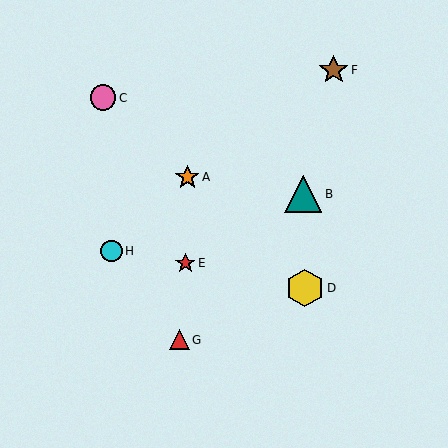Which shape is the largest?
The yellow hexagon (labeled D) is the largest.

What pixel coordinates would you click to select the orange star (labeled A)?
Click at (187, 177) to select the orange star A.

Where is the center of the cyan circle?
The center of the cyan circle is at (111, 251).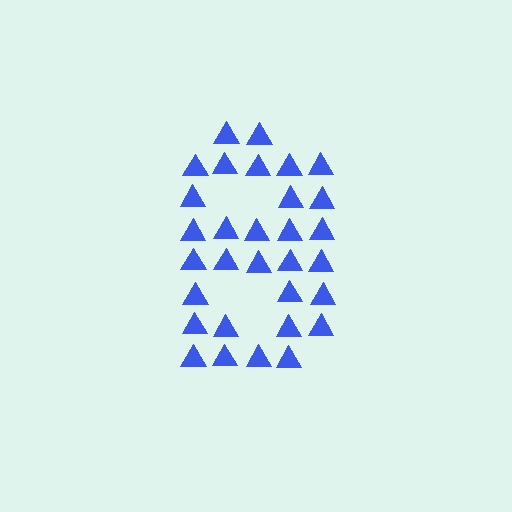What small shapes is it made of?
It is made of small triangles.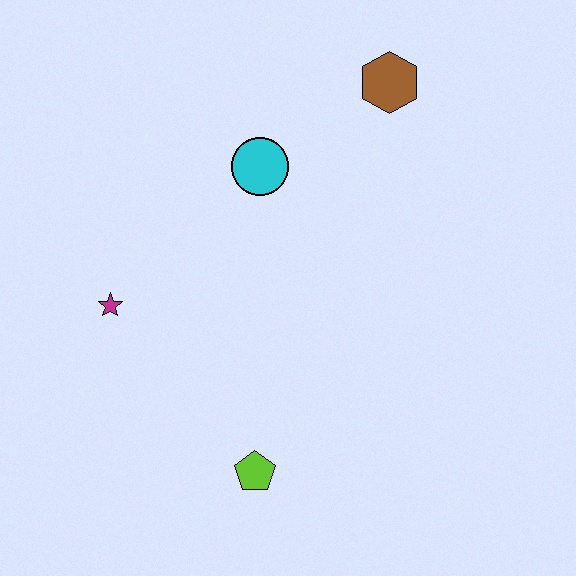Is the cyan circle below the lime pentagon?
No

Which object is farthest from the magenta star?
The brown hexagon is farthest from the magenta star.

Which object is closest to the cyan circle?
The brown hexagon is closest to the cyan circle.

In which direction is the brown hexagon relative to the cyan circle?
The brown hexagon is to the right of the cyan circle.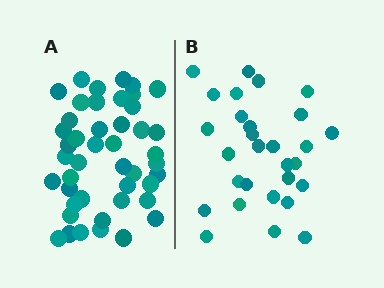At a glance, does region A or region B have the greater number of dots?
Region A (the left region) has more dots.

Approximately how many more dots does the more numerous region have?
Region A has approximately 15 more dots than region B.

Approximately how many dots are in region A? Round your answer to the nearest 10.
About 40 dots. (The exact count is 45, which rounds to 40.)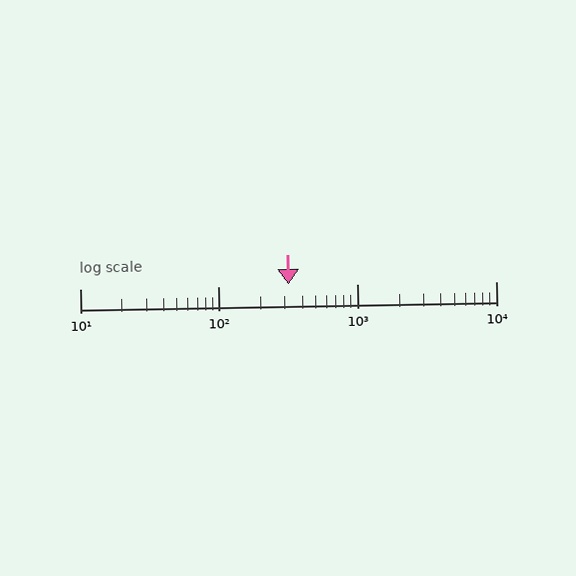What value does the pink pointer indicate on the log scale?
The pointer indicates approximately 320.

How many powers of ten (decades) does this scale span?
The scale spans 3 decades, from 10 to 10000.